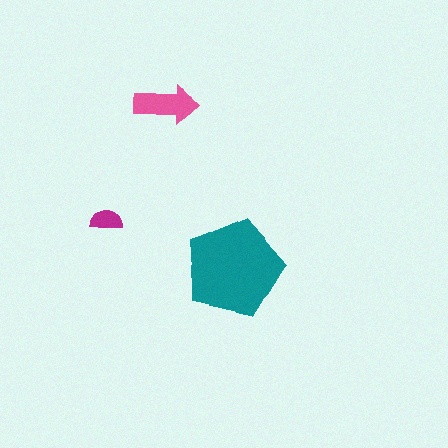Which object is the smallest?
The magenta semicircle.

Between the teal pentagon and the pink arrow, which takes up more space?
The teal pentagon.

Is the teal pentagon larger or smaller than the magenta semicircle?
Larger.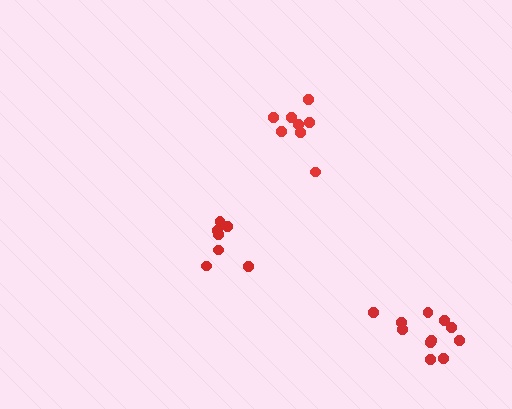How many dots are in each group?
Group 1: 8 dots, Group 2: 8 dots, Group 3: 11 dots (27 total).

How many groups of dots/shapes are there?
There are 3 groups.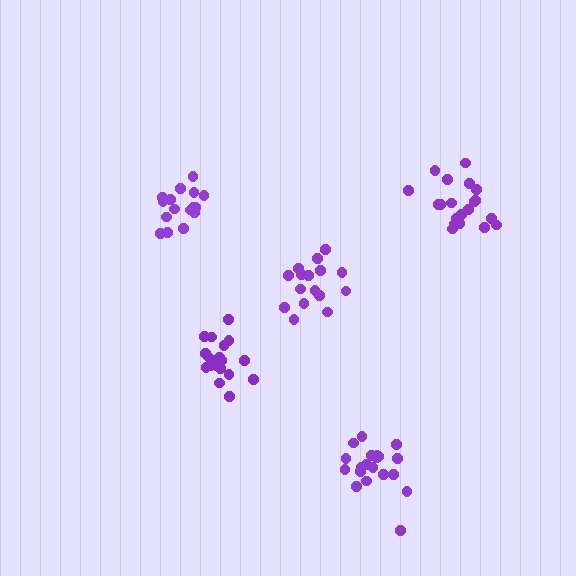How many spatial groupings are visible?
There are 5 spatial groupings.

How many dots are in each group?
Group 1: 16 dots, Group 2: 20 dots, Group 3: 18 dots, Group 4: 20 dots, Group 5: 16 dots (90 total).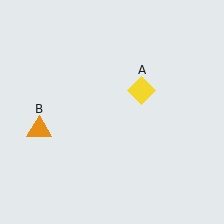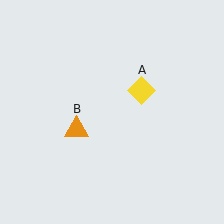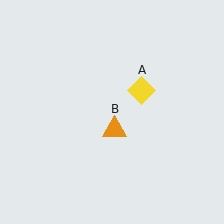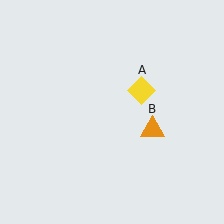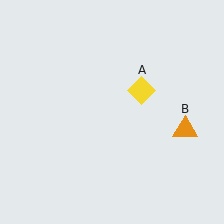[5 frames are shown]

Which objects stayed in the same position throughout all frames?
Yellow diamond (object A) remained stationary.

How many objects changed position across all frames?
1 object changed position: orange triangle (object B).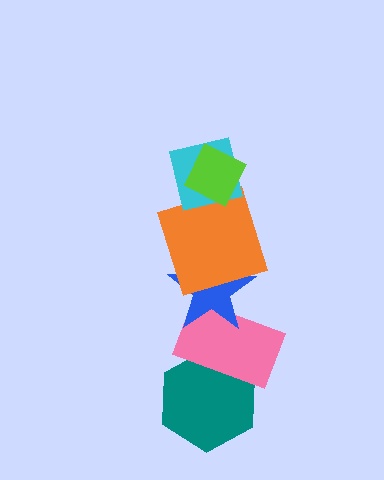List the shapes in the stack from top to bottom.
From top to bottom: the lime diamond, the cyan square, the orange square, the blue star, the pink rectangle, the teal hexagon.